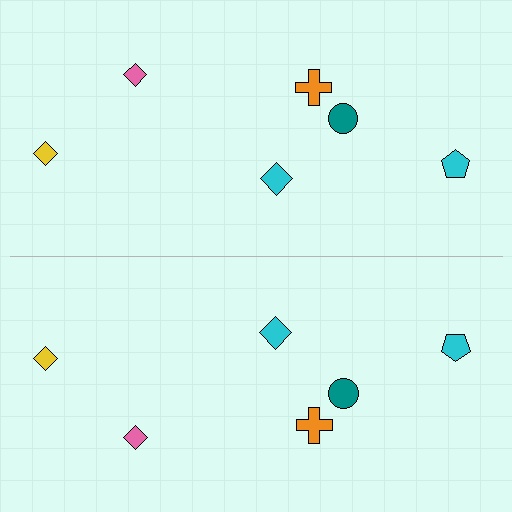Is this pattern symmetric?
Yes, this pattern has bilateral (reflection) symmetry.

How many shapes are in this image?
There are 12 shapes in this image.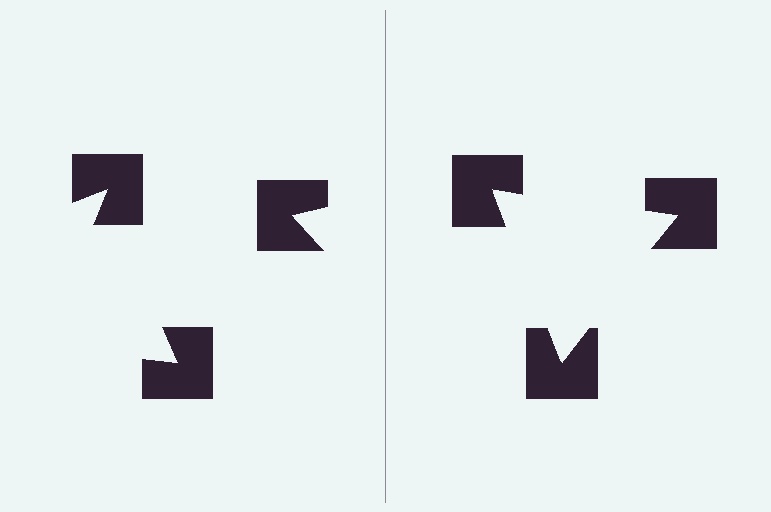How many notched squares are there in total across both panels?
6 — 3 on each side.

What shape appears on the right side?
An illusory triangle.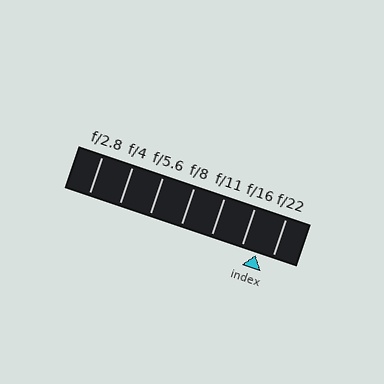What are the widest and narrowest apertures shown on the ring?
The widest aperture shown is f/2.8 and the narrowest is f/22.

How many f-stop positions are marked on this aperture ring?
There are 7 f-stop positions marked.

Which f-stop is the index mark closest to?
The index mark is closest to f/16.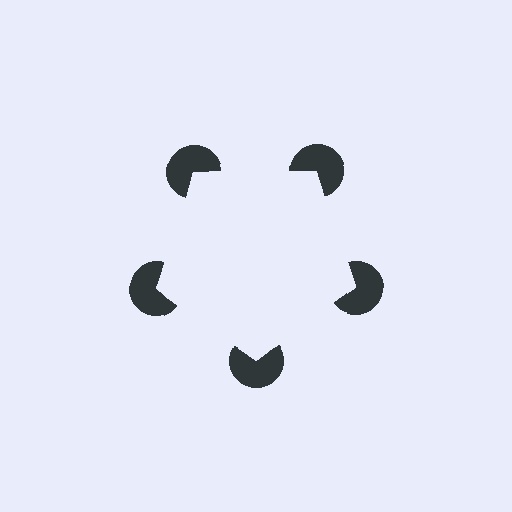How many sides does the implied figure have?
5 sides.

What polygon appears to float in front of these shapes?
An illusory pentagon — its edges are inferred from the aligned wedge cuts in the pac-man discs, not physically drawn.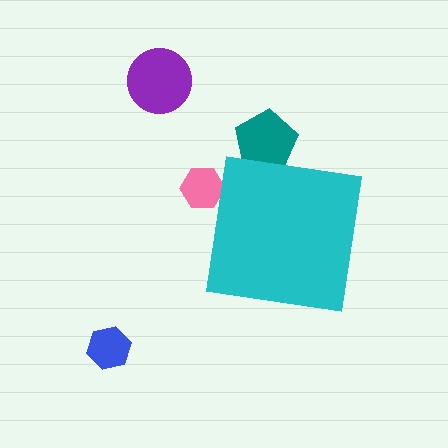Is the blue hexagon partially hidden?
No, the blue hexagon is fully visible.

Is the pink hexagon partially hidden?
Yes, the pink hexagon is partially hidden behind the cyan square.